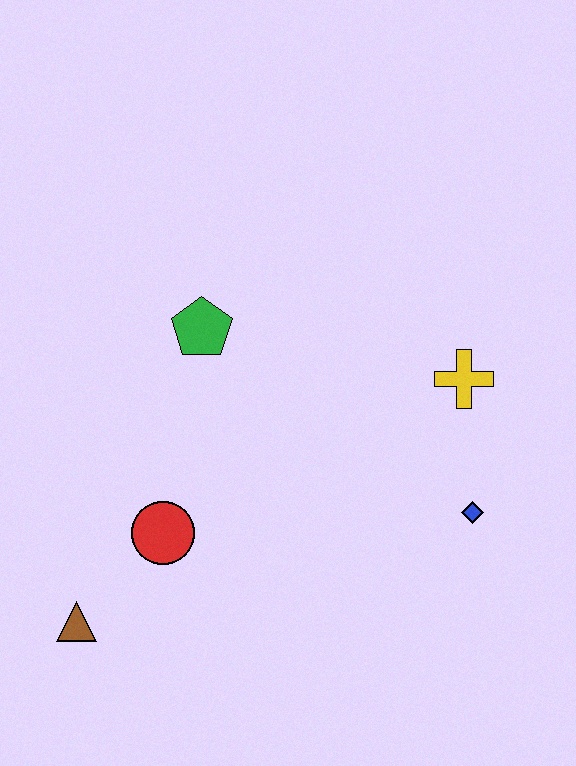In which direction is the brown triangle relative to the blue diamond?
The brown triangle is to the left of the blue diamond.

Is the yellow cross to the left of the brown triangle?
No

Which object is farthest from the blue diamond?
The brown triangle is farthest from the blue diamond.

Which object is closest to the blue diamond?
The yellow cross is closest to the blue diamond.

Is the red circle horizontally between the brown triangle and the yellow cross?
Yes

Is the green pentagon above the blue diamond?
Yes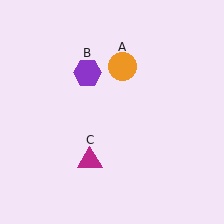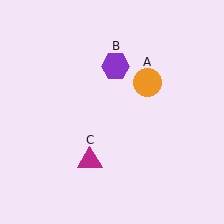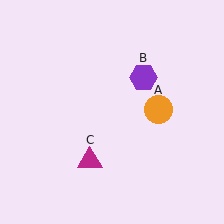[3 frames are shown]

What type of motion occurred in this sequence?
The orange circle (object A), purple hexagon (object B) rotated clockwise around the center of the scene.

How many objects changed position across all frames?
2 objects changed position: orange circle (object A), purple hexagon (object B).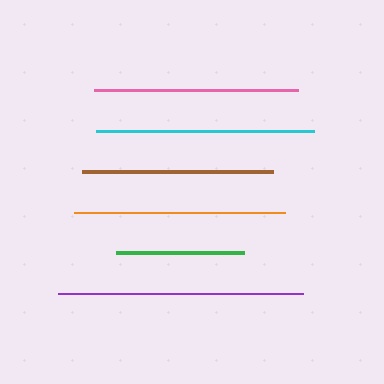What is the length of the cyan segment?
The cyan segment is approximately 218 pixels long.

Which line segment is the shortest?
The green line is the shortest at approximately 128 pixels.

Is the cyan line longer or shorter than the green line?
The cyan line is longer than the green line.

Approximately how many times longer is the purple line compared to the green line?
The purple line is approximately 1.9 times the length of the green line.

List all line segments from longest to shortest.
From longest to shortest: purple, cyan, orange, pink, brown, green.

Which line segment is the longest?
The purple line is the longest at approximately 245 pixels.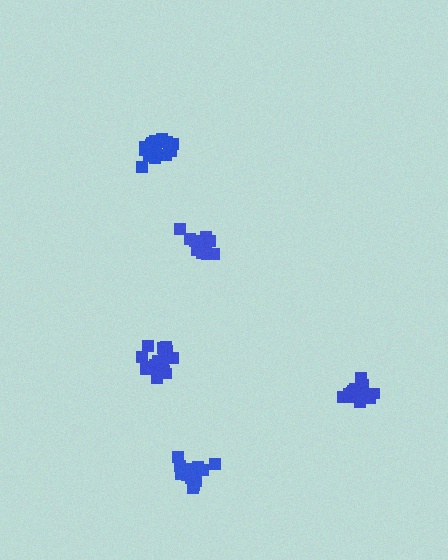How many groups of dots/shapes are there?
There are 5 groups.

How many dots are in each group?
Group 1: 17 dots, Group 2: 14 dots, Group 3: 17 dots, Group 4: 16 dots, Group 5: 19 dots (83 total).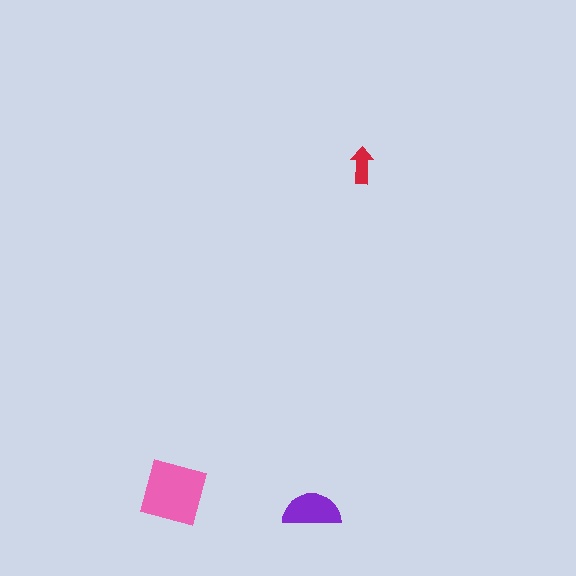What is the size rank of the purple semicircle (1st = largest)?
2nd.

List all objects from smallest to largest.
The red arrow, the purple semicircle, the pink square.